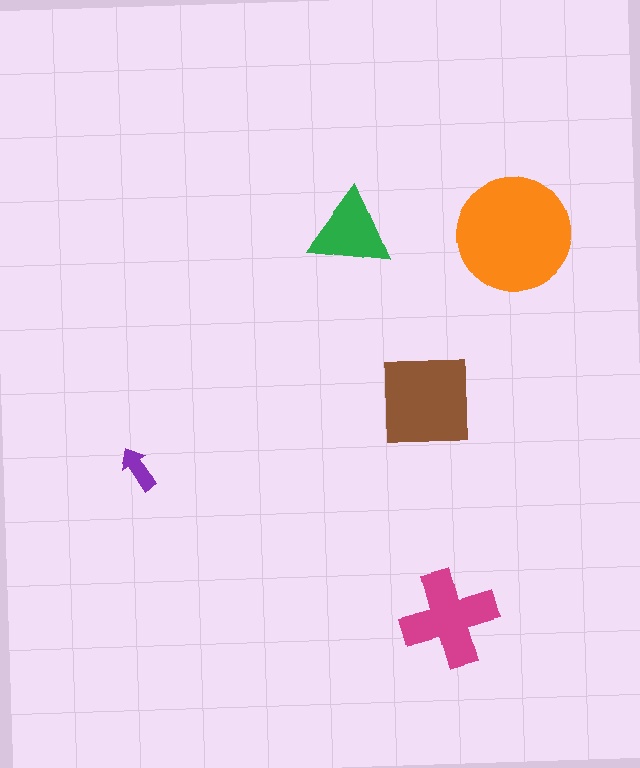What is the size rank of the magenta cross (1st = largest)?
3rd.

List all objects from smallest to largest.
The purple arrow, the green triangle, the magenta cross, the brown square, the orange circle.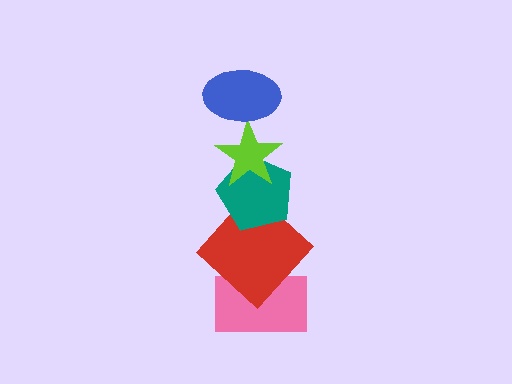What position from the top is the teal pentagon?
The teal pentagon is 3rd from the top.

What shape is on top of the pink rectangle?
The red diamond is on top of the pink rectangle.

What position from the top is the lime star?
The lime star is 2nd from the top.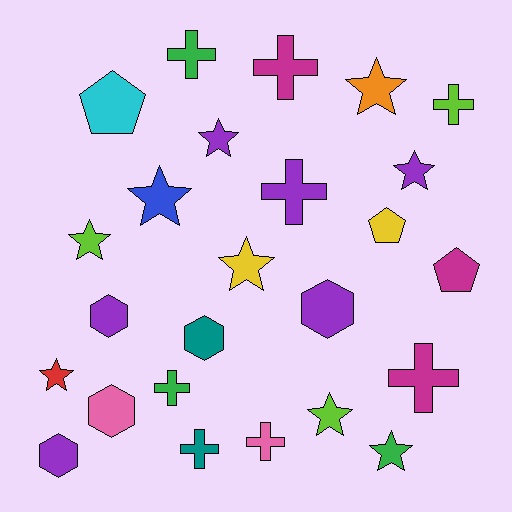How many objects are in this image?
There are 25 objects.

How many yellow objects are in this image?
There are 2 yellow objects.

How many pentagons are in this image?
There are 3 pentagons.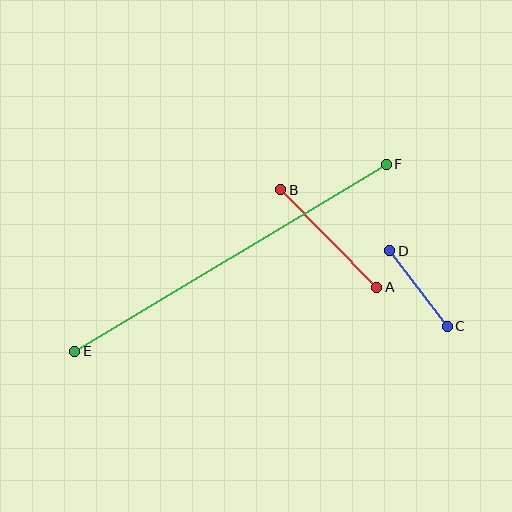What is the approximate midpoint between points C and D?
The midpoint is at approximately (418, 289) pixels.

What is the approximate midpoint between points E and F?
The midpoint is at approximately (231, 258) pixels.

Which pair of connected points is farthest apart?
Points E and F are farthest apart.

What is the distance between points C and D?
The distance is approximately 95 pixels.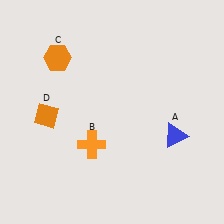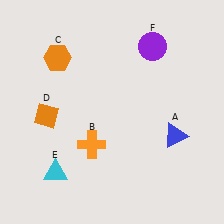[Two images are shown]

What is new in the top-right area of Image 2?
A purple circle (F) was added in the top-right area of Image 2.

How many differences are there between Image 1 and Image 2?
There are 2 differences between the two images.